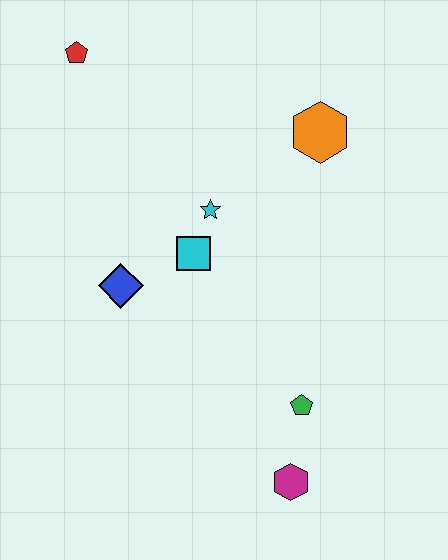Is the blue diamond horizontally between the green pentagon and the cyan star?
No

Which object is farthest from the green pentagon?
The red pentagon is farthest from the green pentagon.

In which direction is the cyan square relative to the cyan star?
The cyan square is below the cyan star.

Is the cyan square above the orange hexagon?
No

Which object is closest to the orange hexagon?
The cyan star is closest to the orange hexagon.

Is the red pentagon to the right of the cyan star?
No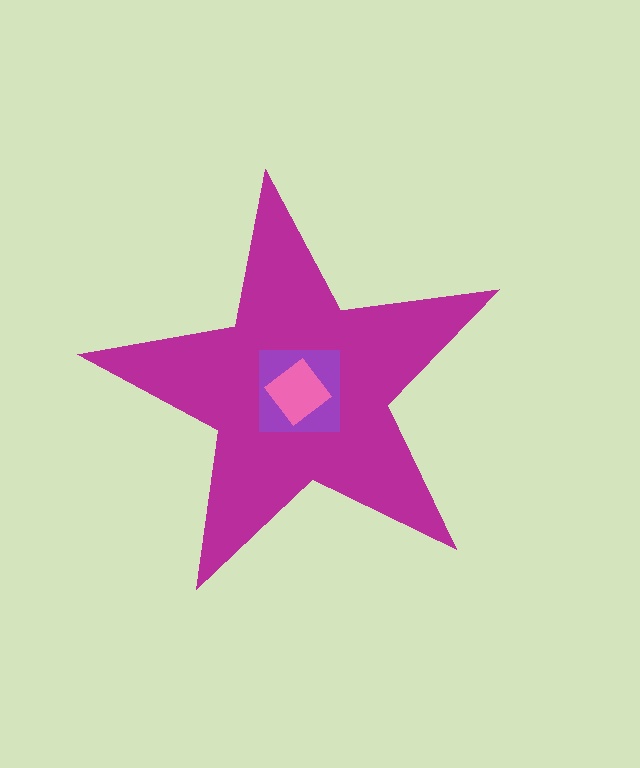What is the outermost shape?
The magenta star.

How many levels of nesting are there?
3.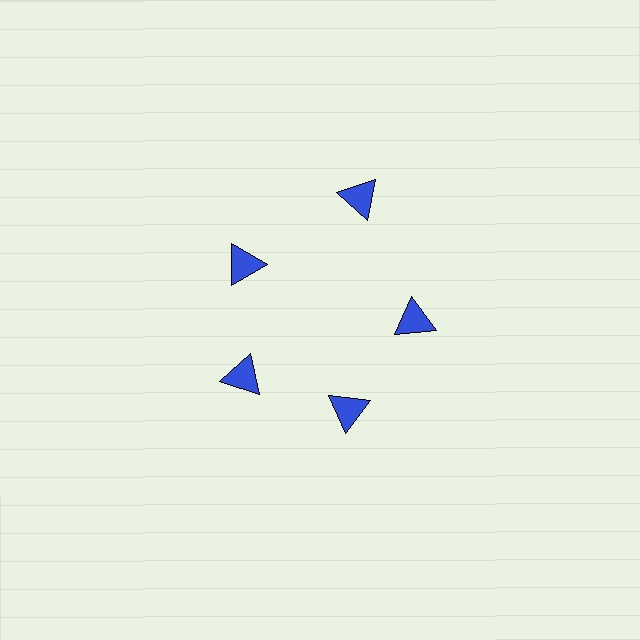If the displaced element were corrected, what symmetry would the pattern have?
It would have 5-fold rotational symmetry — the pattern would map onto itself every 72 degrees.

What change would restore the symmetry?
The symmetry would be restored by moving it inward, back onto the ring so that all 5 triangles sit at equal angles and equal distance from the center.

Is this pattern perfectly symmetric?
No. The 5 blue triangles are arranged in a ring, but one element near the 1 o'clock position is pushed outward from the center, breaking the 5-fold rotational symmetry.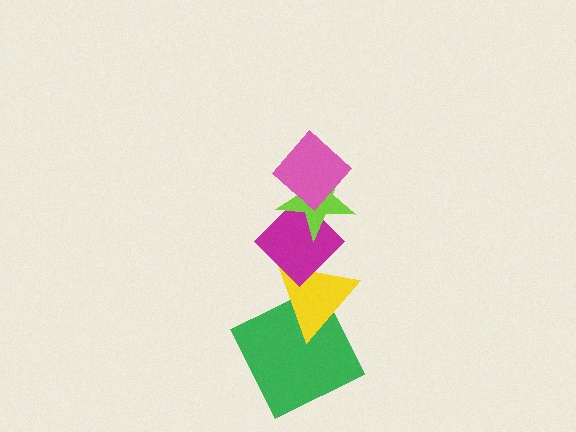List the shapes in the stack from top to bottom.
From top to bottom: the pink diamond, the lime star, the magenta diamond, the yellow triangle, the green square.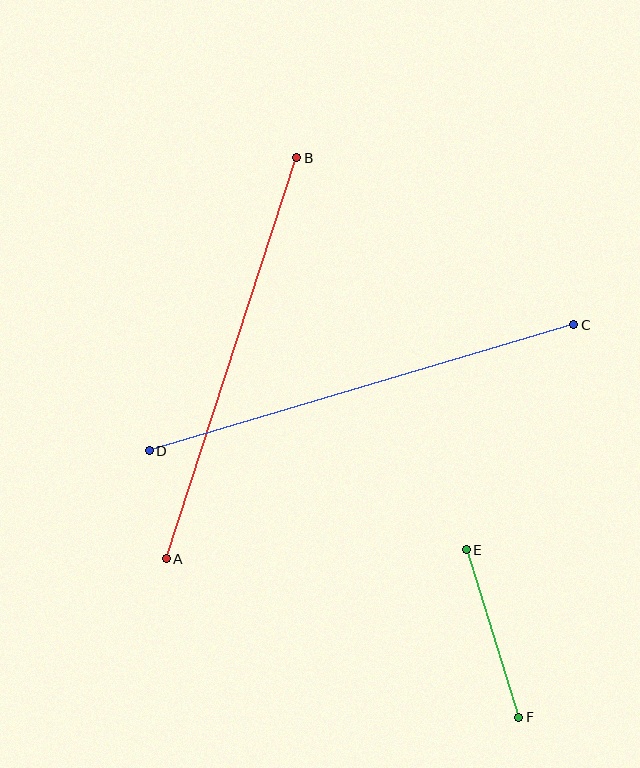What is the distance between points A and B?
The distance is approximately 422 pixels.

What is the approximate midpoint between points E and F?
The midpoint is at approximately (493, 634) pixels.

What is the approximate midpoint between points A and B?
The midpoint is at approximately (231, 358) pixels.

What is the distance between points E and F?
The distance is approximately 176 pixels.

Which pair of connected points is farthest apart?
Points C and D are farthest apart.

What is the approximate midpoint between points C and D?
The midpoint is at approximately (361, 388) pixels.